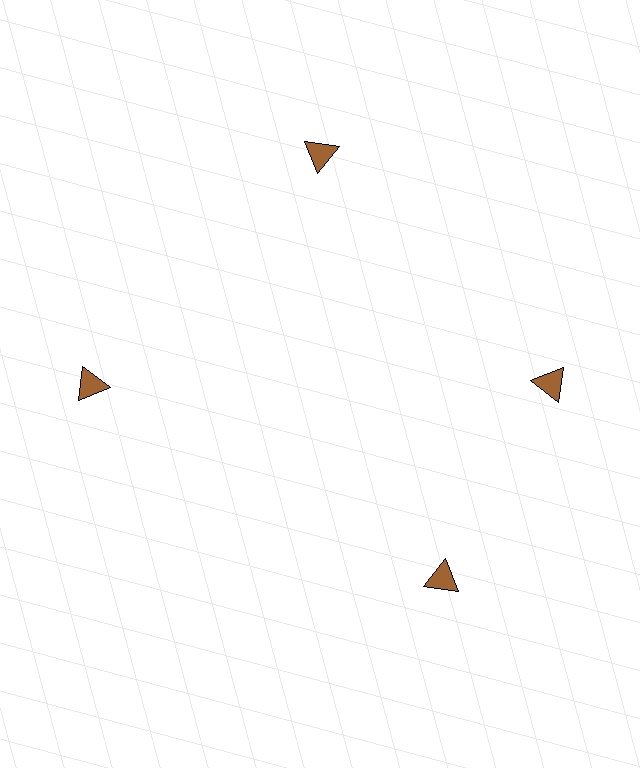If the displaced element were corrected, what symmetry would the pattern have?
It would have 4-fold rotational symmetry — the pattern would map onto itself every 90 degrees.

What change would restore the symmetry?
The symmetry would be restored by rotating it back into even spacing with its neighbors so that all 4 triangles sit at equal angles and equal distance from the center.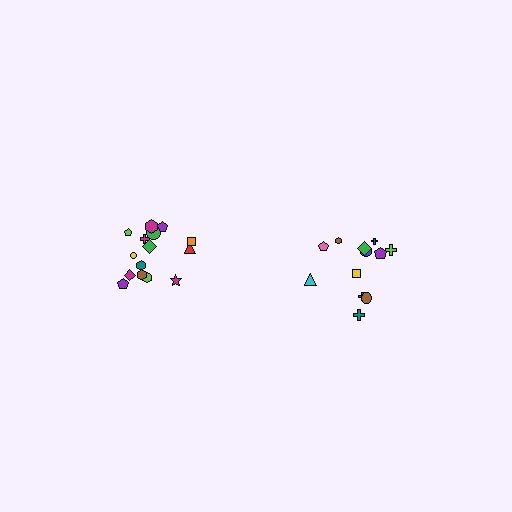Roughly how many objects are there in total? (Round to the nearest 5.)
Roughly 25 objects in total.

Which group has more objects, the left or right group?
The left group.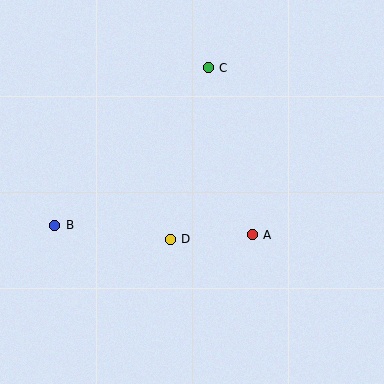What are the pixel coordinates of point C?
Point C is at (208, 68).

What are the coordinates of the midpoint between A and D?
The midpoint between A and D is at (211, 237).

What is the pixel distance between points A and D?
The distance between A and D is 82 pixels.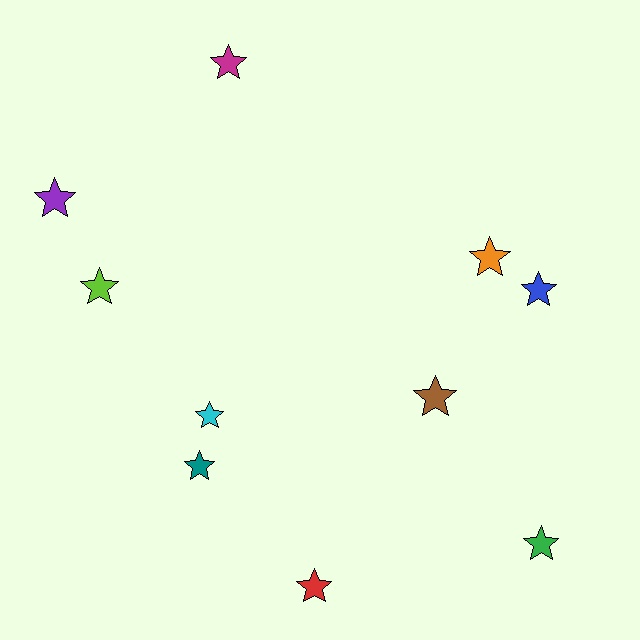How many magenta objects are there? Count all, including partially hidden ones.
There is 1 magenta object.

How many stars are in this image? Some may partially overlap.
There are 10 stars.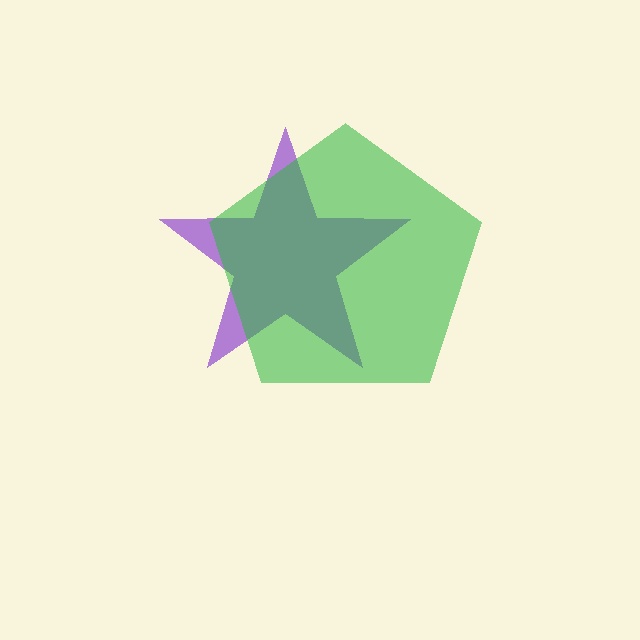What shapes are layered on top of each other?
The layered shapes are: a purple star, a green pentagon.